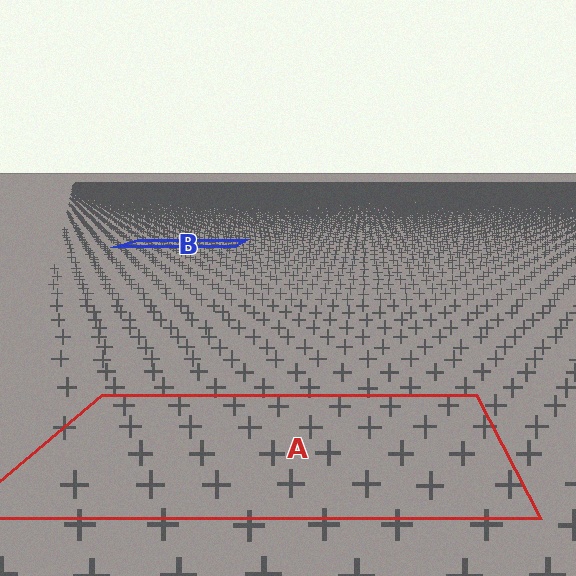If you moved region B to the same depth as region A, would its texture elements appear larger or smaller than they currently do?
They would appear larger. At a closer depth, the same texture elements are projected at a bigger on-screen size.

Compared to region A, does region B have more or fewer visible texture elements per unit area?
Region B has more texture elements per unit area — they are packed more densely because it is farther away.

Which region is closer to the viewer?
Region A is closer. The texture elements there are larger and more spread out.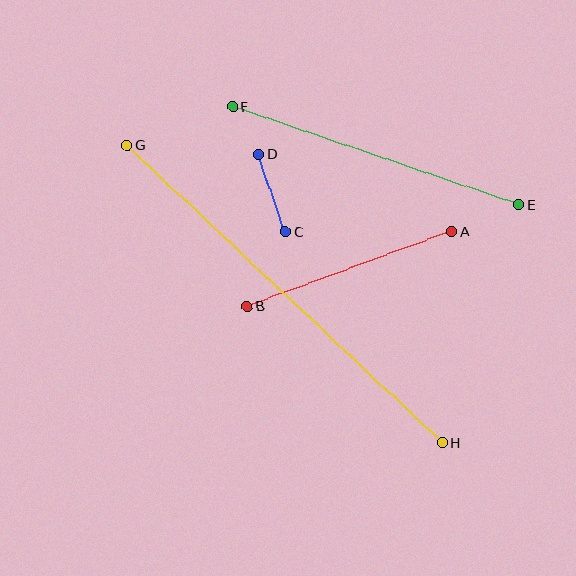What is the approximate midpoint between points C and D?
The midpoint is at approximately (272, 193) pixels.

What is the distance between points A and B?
The distance is approximately 218 pixels.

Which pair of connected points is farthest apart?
Points G and H are farthest apart.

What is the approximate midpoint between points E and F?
The midpoint is at approximately (376, 156) pixels.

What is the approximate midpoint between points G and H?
The midpoint is at approximately (285, 294) pixels.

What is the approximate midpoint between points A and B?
The midpoint is at approximately (349, 269) pixels.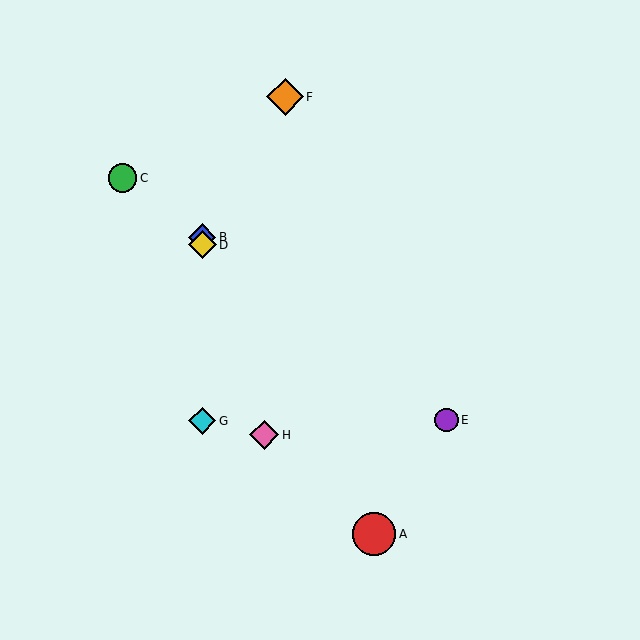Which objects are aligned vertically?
Objects B, D, G are aligned vertically.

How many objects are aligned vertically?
3 objects (B, D, G) are aligned vertically.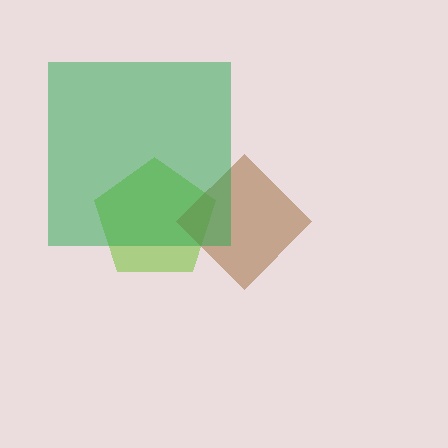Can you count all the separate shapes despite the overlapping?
Yes, there are 3 separate shapes.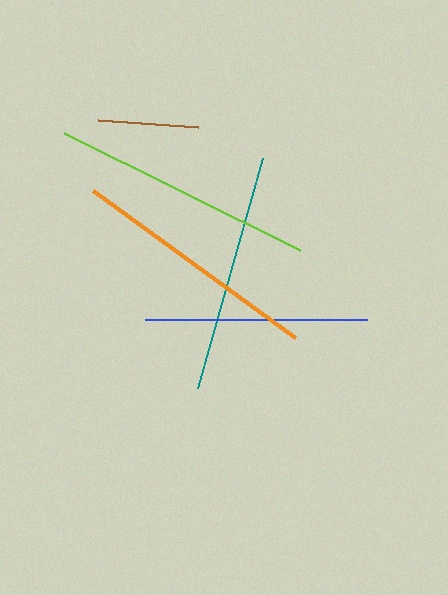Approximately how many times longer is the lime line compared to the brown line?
The lime line is approximately 2.6 times the length of the brown line.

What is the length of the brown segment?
The brown segment is approximately 100 pixels long.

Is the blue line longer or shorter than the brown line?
The blue line is longer than the brown line.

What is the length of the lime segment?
The lime segment is approximately 263 pixels long.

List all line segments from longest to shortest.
From longest to shortest: lime, orange, teal, blue, brown.